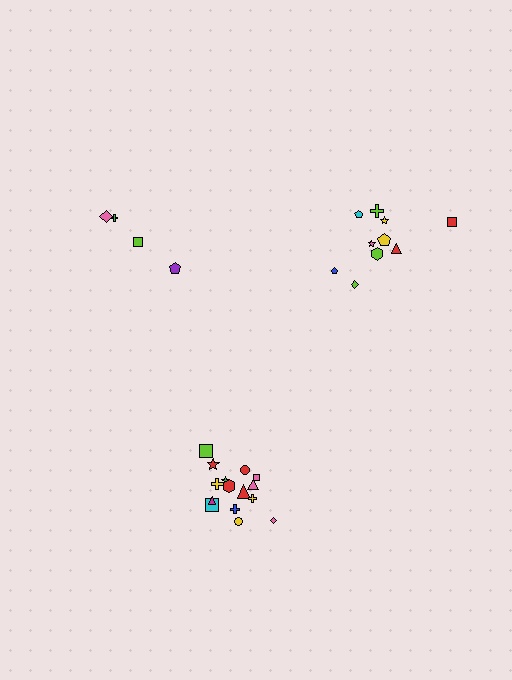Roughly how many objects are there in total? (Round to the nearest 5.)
Roughly 30 objects in total.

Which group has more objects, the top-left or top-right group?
The top-right group.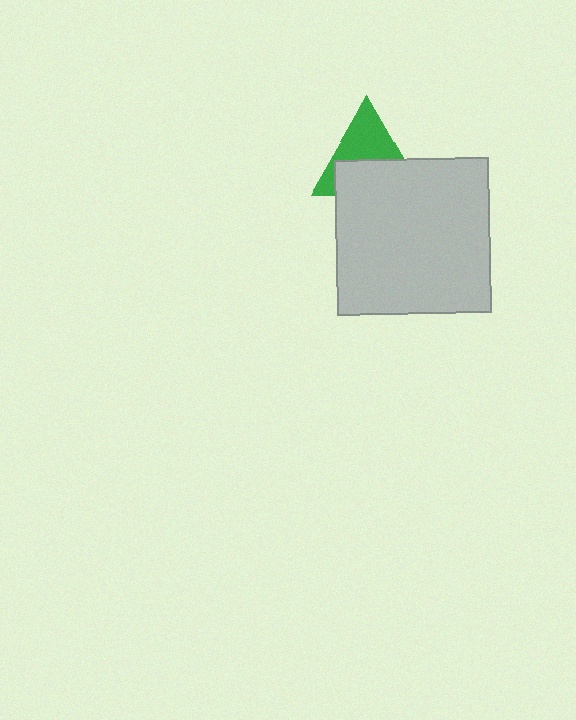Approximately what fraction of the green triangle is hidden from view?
Roughly 50% of the green triangle is hidden behind the light gray square.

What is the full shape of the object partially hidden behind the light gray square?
The partially hidden object is a green triangle.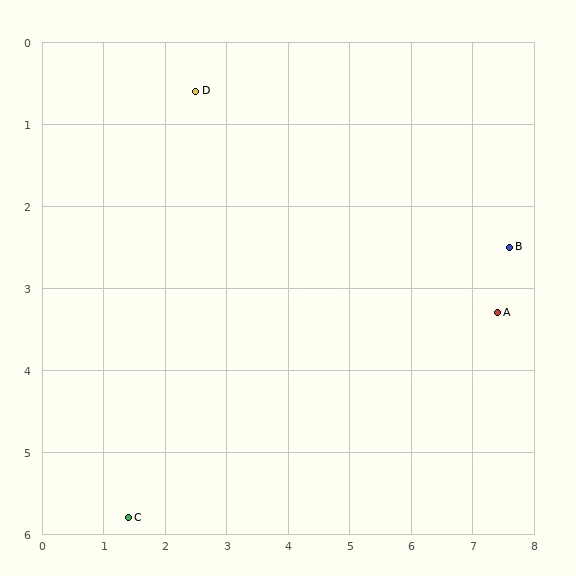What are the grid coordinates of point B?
Point B is at approximately (7.6, 2.5).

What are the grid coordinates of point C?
Point C is at approximately (1.4, 5.8).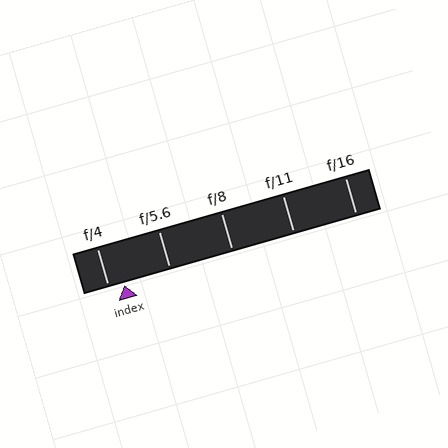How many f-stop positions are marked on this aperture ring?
There are 5 f-stop positions marked.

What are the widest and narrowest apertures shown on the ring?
The widest aperture shown is f/4 and the narrowest is f/16.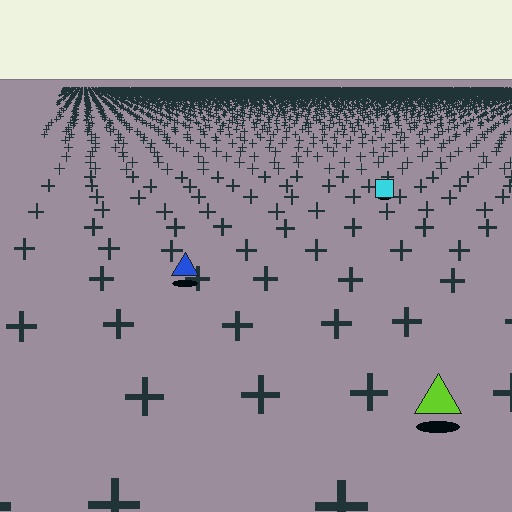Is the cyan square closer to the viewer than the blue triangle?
No. The blue triangle is closer — you can tell from the texture gradient: the ground texture is coarser near it.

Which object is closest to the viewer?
The lime triangle is closest. The texture marks near it are larger and more spread out.